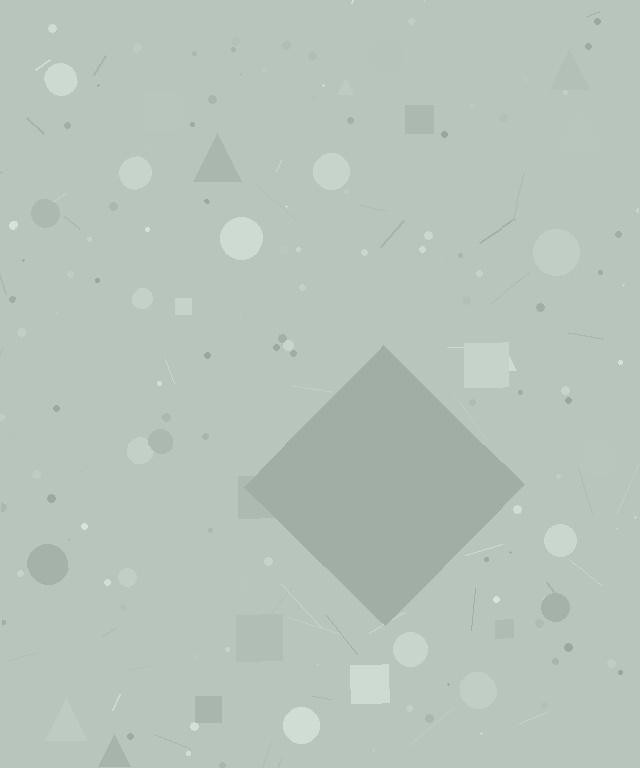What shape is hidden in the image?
A diamond is hidden in the image.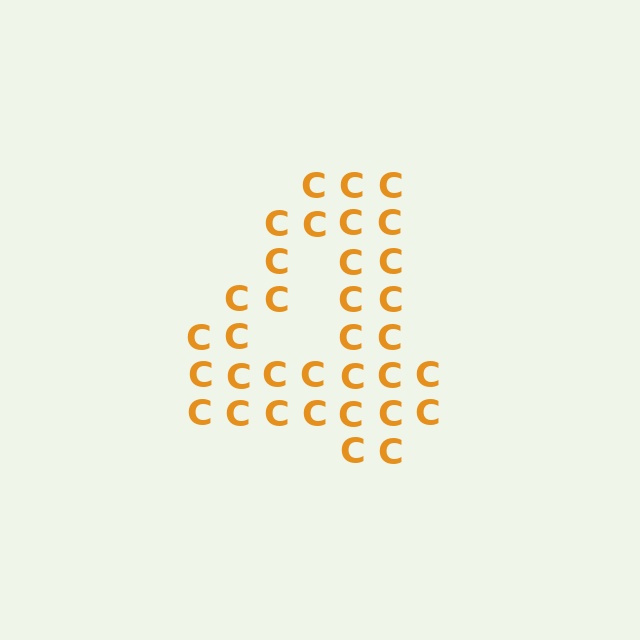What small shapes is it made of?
It is made of small letter C's.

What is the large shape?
The large shape is the digit 4.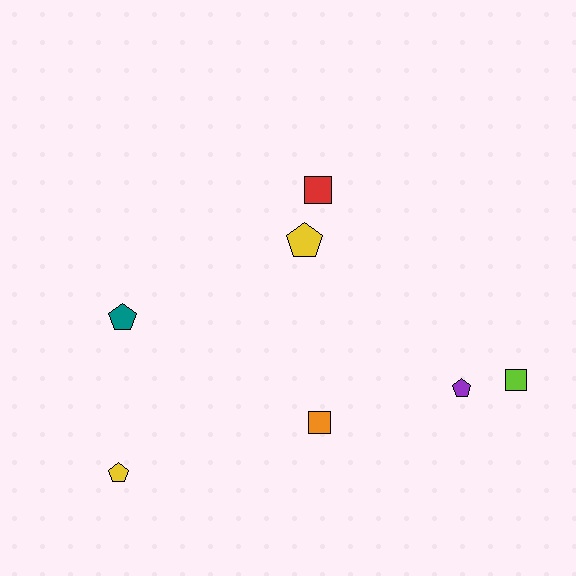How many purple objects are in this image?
There is 1 purple object.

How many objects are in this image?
There are 7 objects.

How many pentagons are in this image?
There are 4 pentagons.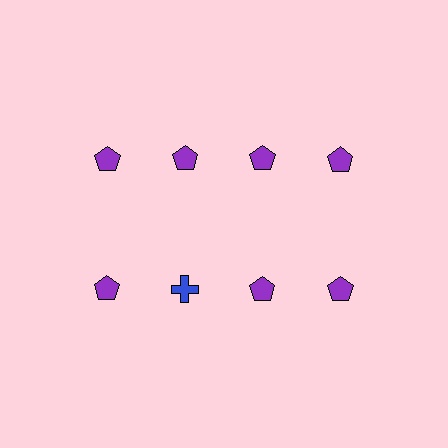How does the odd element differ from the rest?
It differs in both color (blue instead of purple) and shape (cross instead of pentagon).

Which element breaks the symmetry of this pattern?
The blue cross in the second row, second from left column breaks the symmetry. All other shapes are purple pentagons.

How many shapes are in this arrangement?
There are 8 shapes arranged in a grid pattern.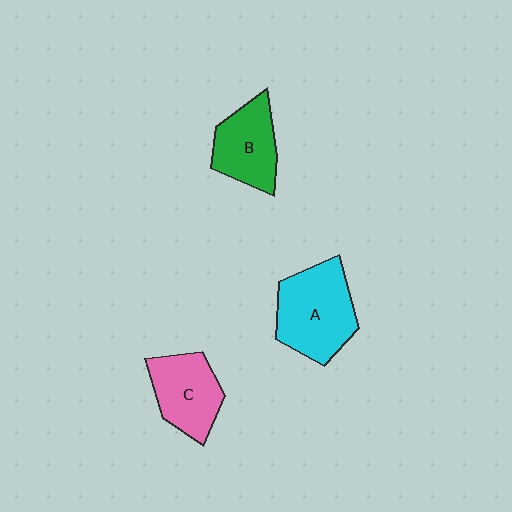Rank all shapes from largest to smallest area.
From largest to smallest: A (cyan), C (pink), B (green).